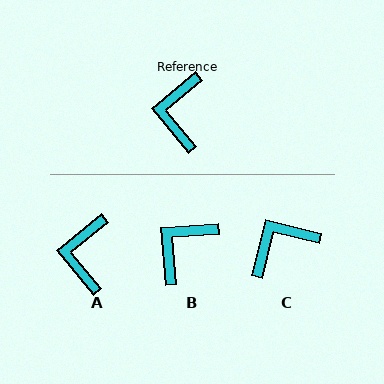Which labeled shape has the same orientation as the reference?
A.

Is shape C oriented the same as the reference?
No, it is off by about 53 degrees.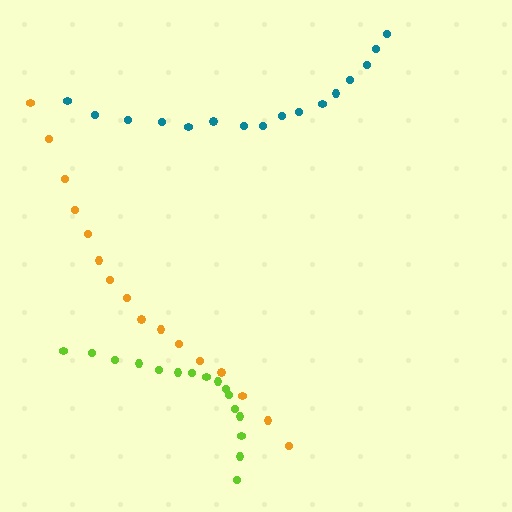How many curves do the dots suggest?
There are 3 distinct paths.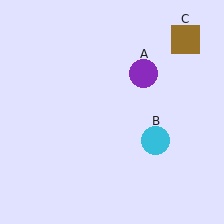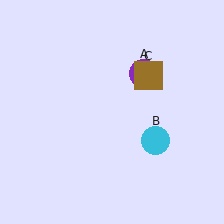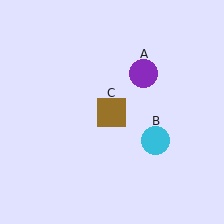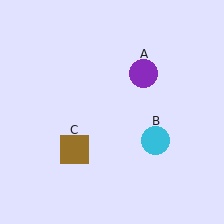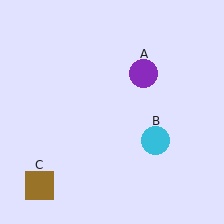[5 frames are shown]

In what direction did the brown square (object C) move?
The brown square (object C) moved down and to the left.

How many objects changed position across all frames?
1 object changed position: brown square (object C).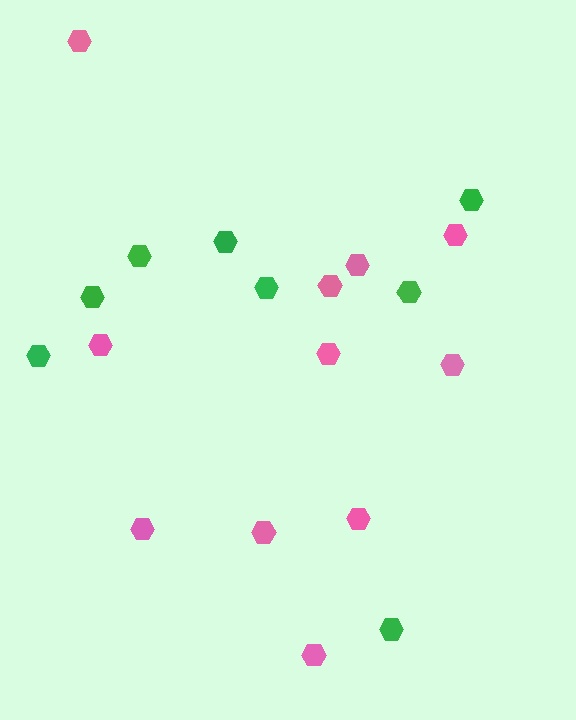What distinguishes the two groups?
There are 2 groups: one group of pink hexagons (11) and one group of green hexagons (8).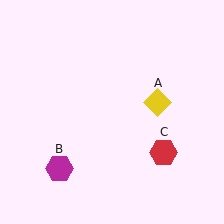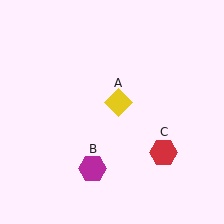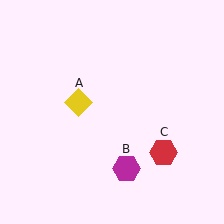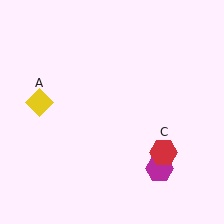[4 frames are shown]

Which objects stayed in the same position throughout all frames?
Red hexagon (object C) remained stationary.